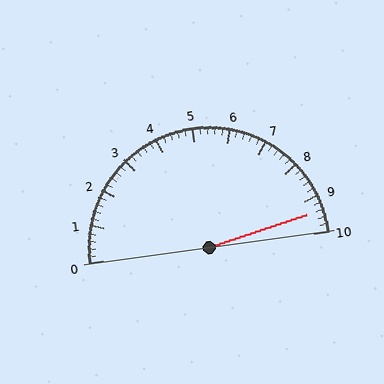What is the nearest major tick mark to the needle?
The nearest major tick mark is 9.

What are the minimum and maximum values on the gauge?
The gauge ranges from 0 to 10.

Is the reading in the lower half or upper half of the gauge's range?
The reading is in the upper half of the range (0 to 10).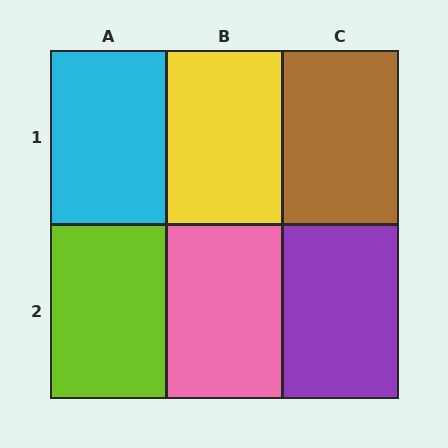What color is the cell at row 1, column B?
Yellow.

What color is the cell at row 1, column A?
Cyan.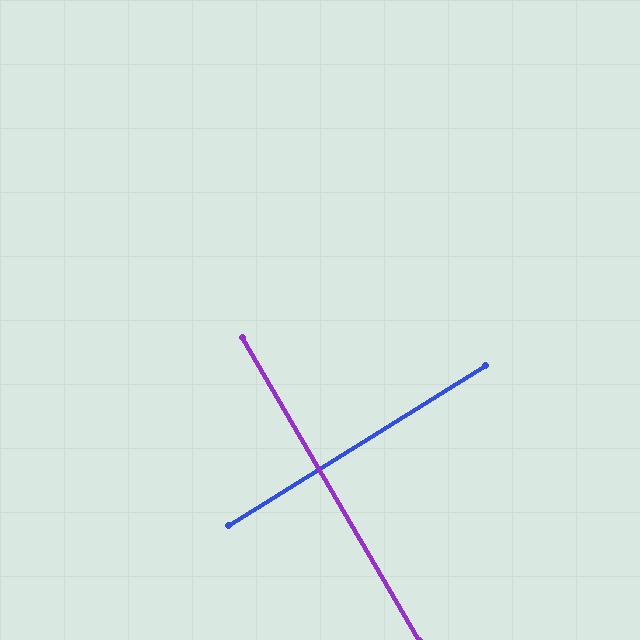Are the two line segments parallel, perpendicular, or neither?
Perpendicular — they meet at approximately 88°.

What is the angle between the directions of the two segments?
Approximately 88 degrees.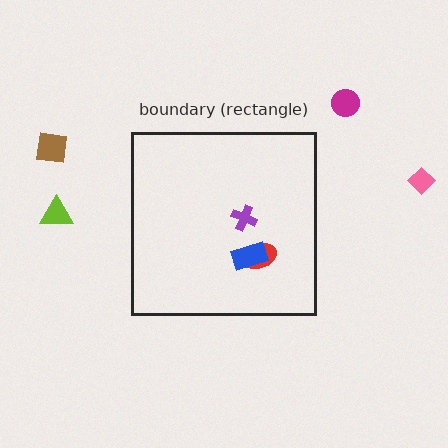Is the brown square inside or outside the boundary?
Outside.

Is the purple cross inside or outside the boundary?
Inside.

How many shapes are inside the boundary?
3 inside, 4 outside.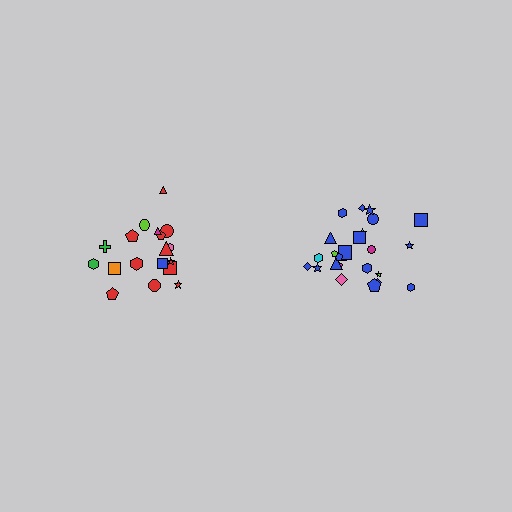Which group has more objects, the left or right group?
The right group.